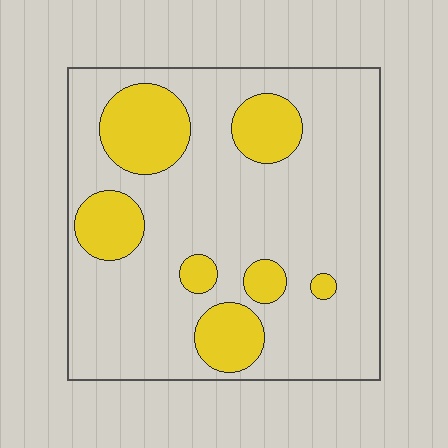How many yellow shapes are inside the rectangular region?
7.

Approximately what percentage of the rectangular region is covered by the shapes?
Approximately 20%.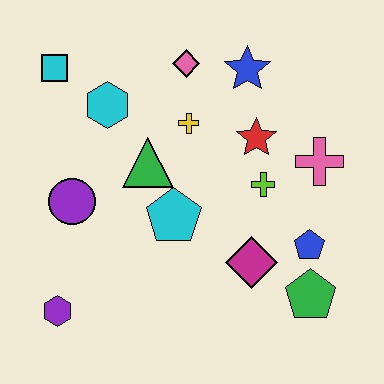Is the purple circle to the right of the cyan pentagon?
No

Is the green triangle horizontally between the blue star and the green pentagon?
No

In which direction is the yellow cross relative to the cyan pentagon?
The yellow cross is above the cyan pentagon.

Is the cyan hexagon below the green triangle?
No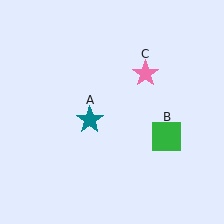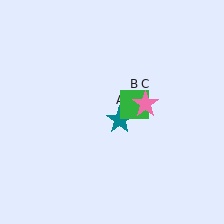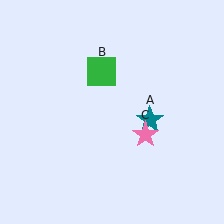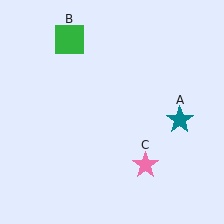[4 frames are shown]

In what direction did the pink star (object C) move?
The pink star (object C) moved down.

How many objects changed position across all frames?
3 objects changed position: teal star (object A), green square (object B), pink star (object C).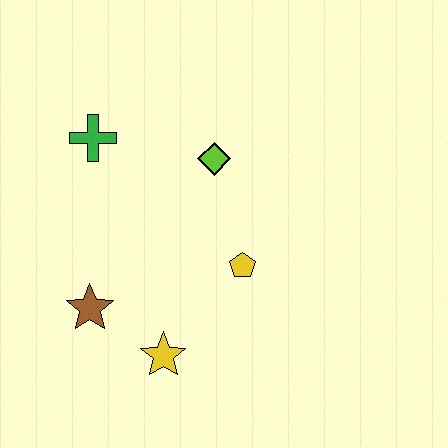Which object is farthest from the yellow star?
The green cross is farthest from the yellow star.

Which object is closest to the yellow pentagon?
The lime diamond is closest to the yellow pentagon.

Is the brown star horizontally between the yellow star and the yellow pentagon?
No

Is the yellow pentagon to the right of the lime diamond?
Yes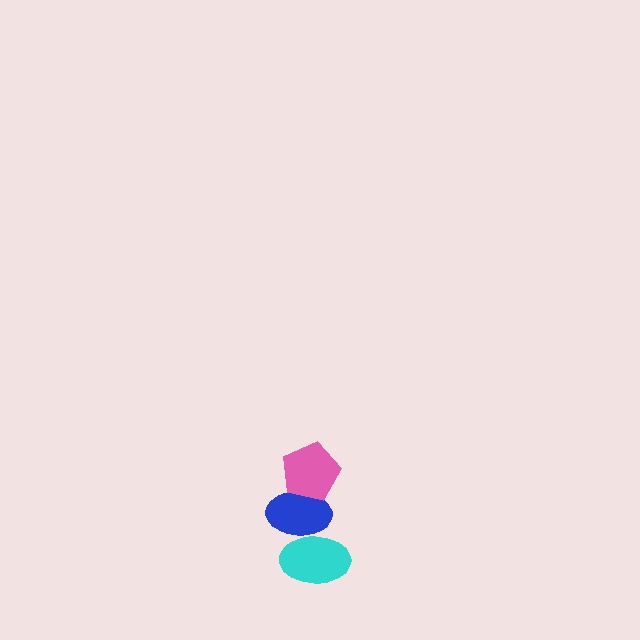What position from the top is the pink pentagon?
The pink pentagon is 1st from the top.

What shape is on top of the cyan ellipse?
The blue ellipse is on top of the cyan ellipse.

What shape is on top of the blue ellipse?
The pink pentagon is on top of the blue ellipse.